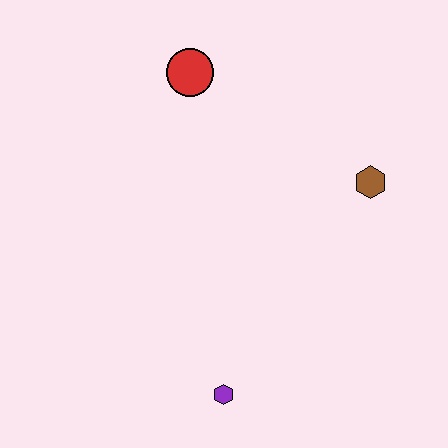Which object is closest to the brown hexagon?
The red circle is closest to the brown hexagon.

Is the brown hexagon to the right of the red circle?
Yes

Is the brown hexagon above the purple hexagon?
Yes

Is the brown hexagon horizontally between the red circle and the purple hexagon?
No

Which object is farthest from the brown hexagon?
The purple hexagon is farthest from the brown hexagon.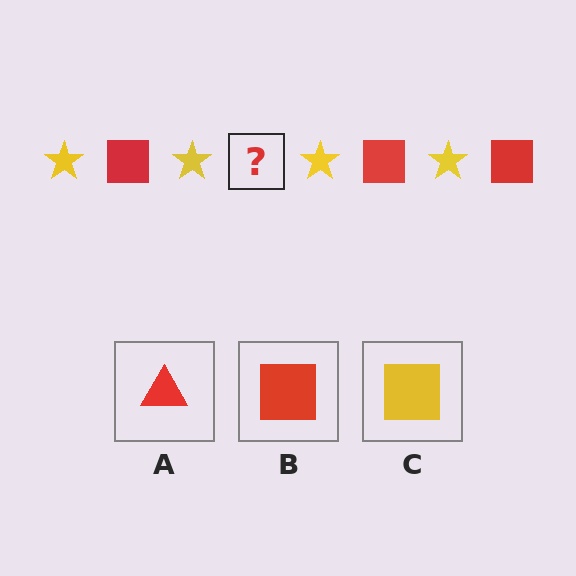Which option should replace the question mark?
Option B.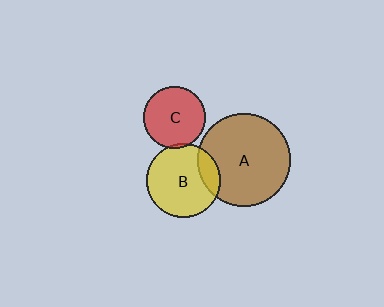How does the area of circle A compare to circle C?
Approximately 2.3 times.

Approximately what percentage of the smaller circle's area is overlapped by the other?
Approximately 15%.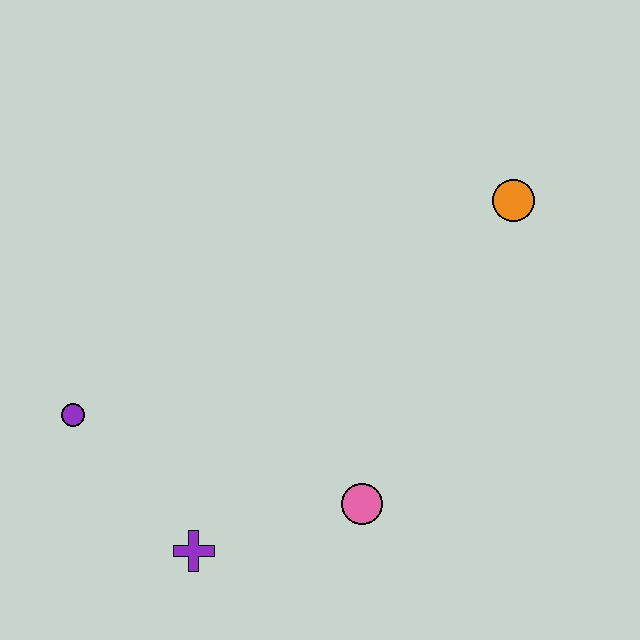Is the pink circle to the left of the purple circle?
No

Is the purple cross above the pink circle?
No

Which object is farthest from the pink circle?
The orange circle is farthest from the pink circle.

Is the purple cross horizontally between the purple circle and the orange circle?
Yes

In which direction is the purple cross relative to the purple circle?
The purple cross is below the purple circle.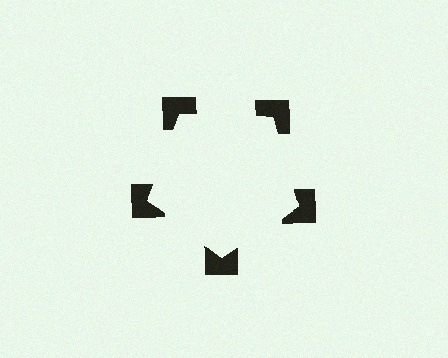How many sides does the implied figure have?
5 sides.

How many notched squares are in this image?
There are 5 — one at each vertex of the illusory pentagon.